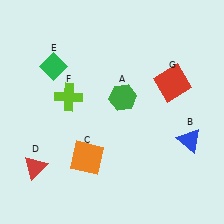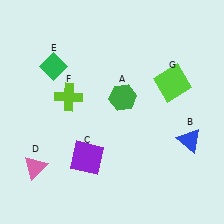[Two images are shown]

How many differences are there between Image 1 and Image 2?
There are 3 differences between the two images.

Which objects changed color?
C changed from orange to purple. D changed from red to pink. G changed from red to lime.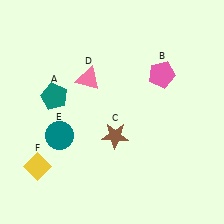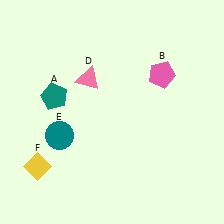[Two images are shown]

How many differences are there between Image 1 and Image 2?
There is 1 difference between the two images.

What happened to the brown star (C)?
The brown star (C) was removed in Image 2. It was in the bottom-right area of Image 1.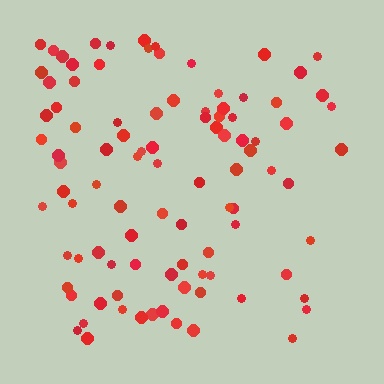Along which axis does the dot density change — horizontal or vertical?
Horizontal.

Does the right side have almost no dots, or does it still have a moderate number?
Still a moderate number, just noticeably fewer than the left.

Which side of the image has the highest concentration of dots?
The left.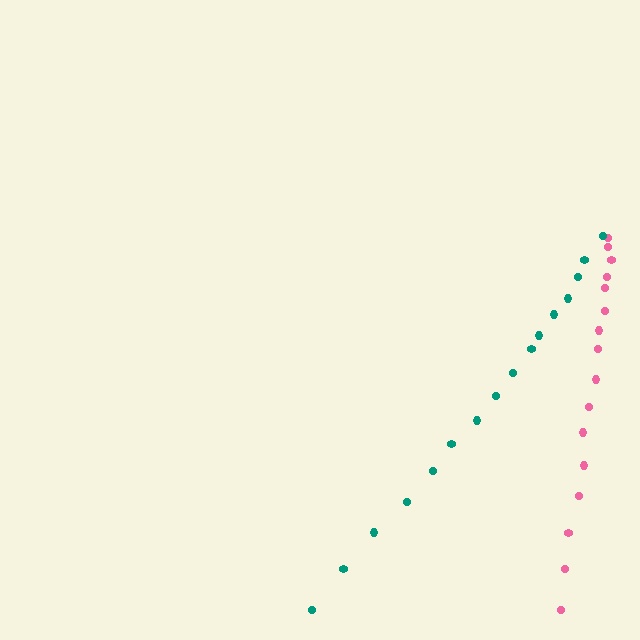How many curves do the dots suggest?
There are 2 distinct paths.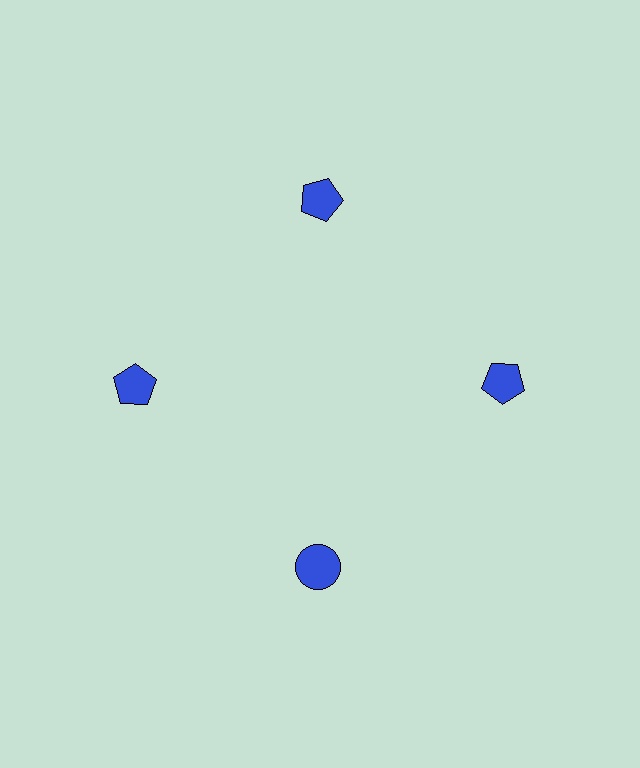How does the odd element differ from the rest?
It has a different shape: circle instead of pentagon.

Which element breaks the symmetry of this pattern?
The blue circle at roughly the 6 o'clock position breaks the symmetry. All other shapes are blue pentagons.